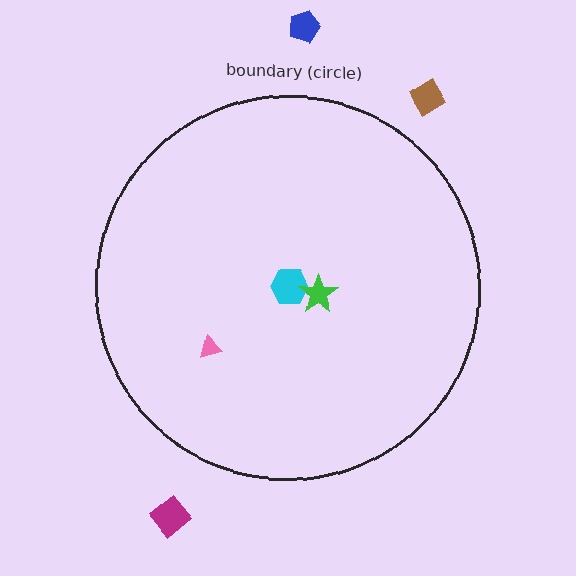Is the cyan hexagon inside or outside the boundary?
Inside.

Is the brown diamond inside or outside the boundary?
Outside.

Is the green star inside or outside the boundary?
Inside.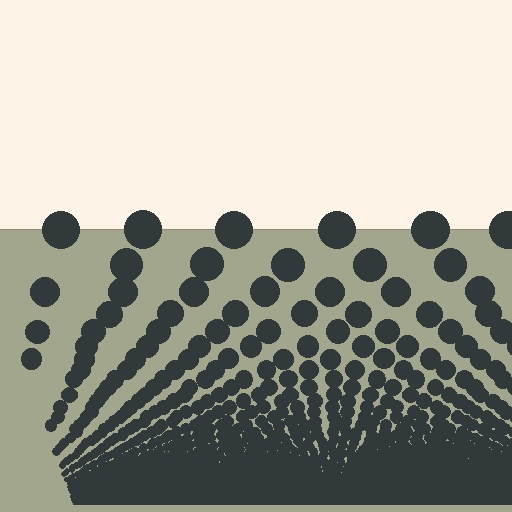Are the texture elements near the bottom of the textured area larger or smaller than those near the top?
Smaller. The gradient is inverted — elements near the bottom are smaller and denser.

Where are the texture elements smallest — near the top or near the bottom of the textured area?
Near the bottom.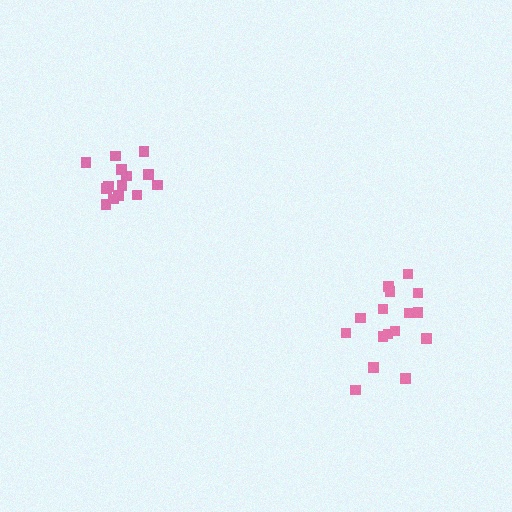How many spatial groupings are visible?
There are 2 spatial groupings.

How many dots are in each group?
Group 1: 14 dots, Group 2: 16 dots (30 total).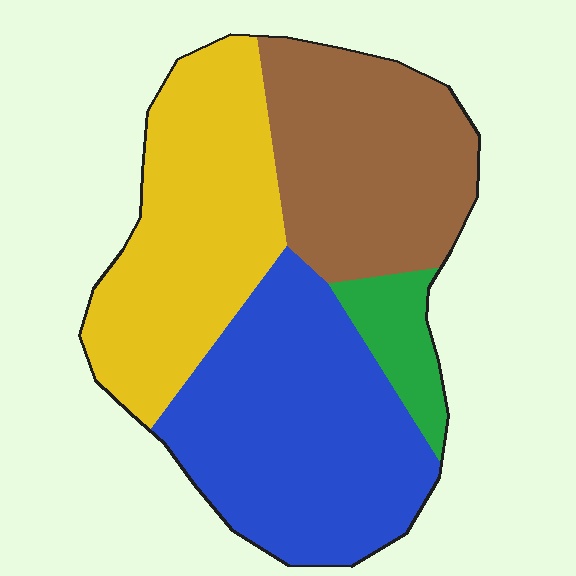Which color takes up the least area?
Green, at roughly 5%.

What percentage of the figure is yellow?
Yellow takes up between a quarter and a half of the figure.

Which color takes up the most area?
Blue, at roughly 35%.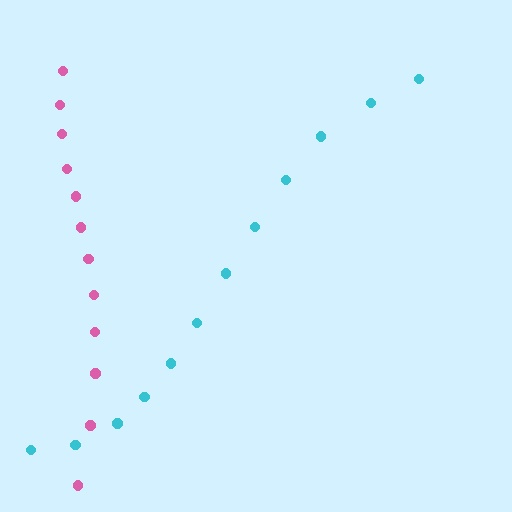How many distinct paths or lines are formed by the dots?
There are 2 distinct paths.